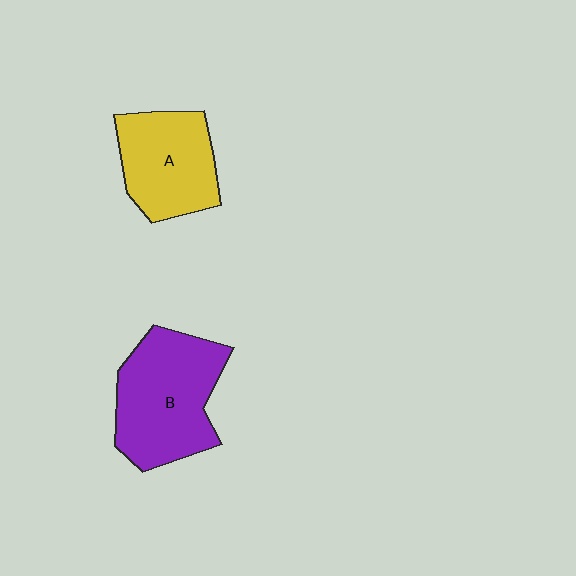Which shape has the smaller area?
Shape A (yellow).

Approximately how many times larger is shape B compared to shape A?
Approximately 1.3 times.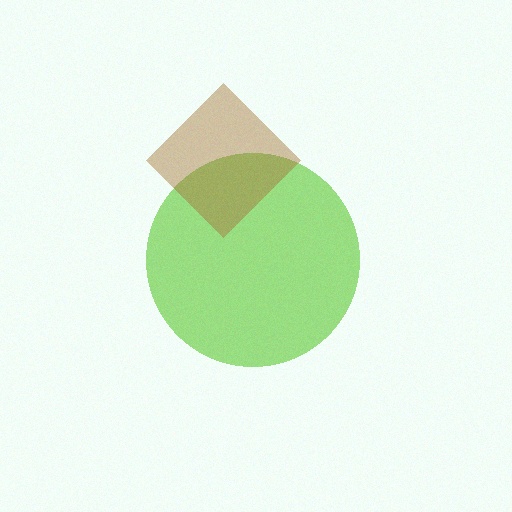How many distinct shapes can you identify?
There are 2 distinct shapes: a lime circle, a brown diamond.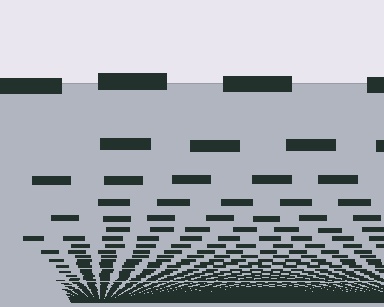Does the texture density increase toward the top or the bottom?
Density increases toward the bottom.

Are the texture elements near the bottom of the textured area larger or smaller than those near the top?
Smaller. The gradient is inverted — elements near the bottom are smaller and denser.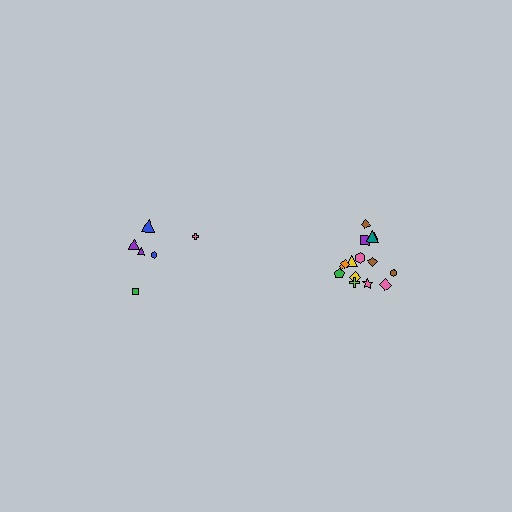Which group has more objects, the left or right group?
The right group.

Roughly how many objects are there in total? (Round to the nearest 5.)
Roughly 20 objects in total.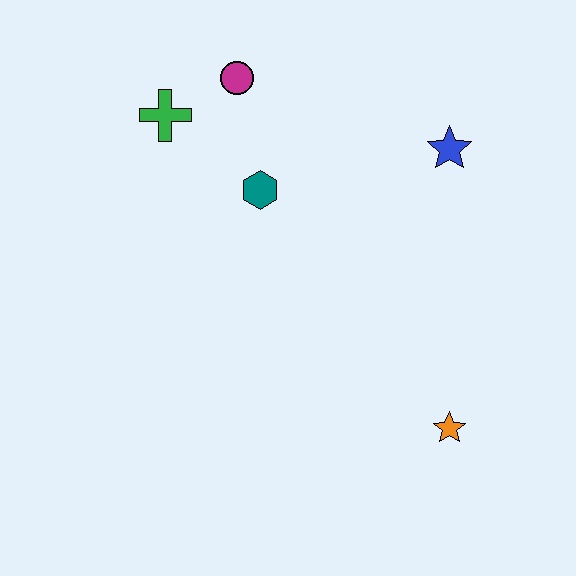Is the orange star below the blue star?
Yes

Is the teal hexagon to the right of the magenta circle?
Yes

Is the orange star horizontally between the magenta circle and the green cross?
No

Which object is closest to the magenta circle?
The green cross is closest to the magenta circle.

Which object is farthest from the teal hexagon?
The orange star is farthest from the teal hexagon.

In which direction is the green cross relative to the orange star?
The green cross is above the orange star.